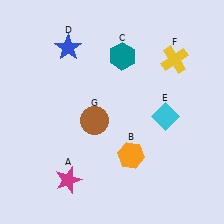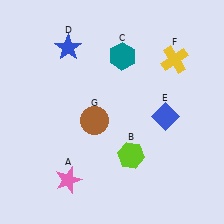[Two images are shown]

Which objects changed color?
A changed from magenta to pink. B changed from orange to lime. E changed from cyan to blue.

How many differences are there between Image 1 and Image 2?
There are 3 differences between the two images.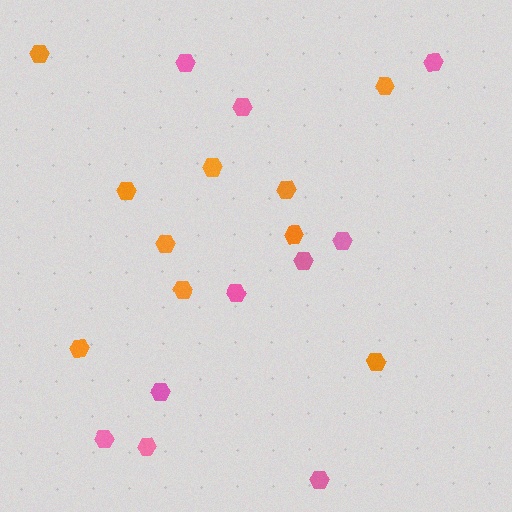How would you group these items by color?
There are 2 groups: one group of pink hexagons (10) and one group of orange hexagons (10).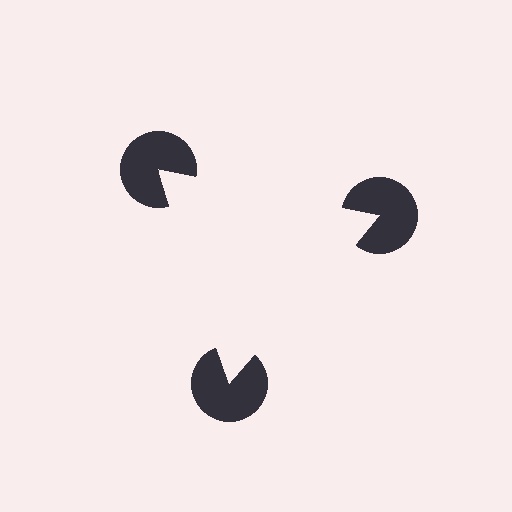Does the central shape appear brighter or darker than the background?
It typically appears slightly brighter than the background, even though no actual brightness change is drawn.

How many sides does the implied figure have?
3 sides.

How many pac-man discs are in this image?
There are 3 — one at each vertex of the illusory triangle.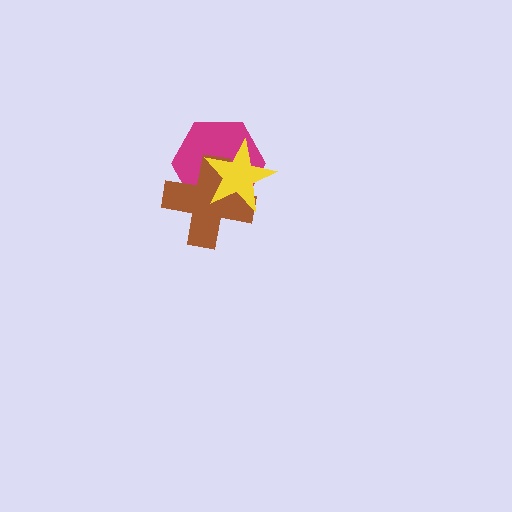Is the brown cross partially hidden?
Yes, it is partially covered by another shape.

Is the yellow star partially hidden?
No, no other shape covers it.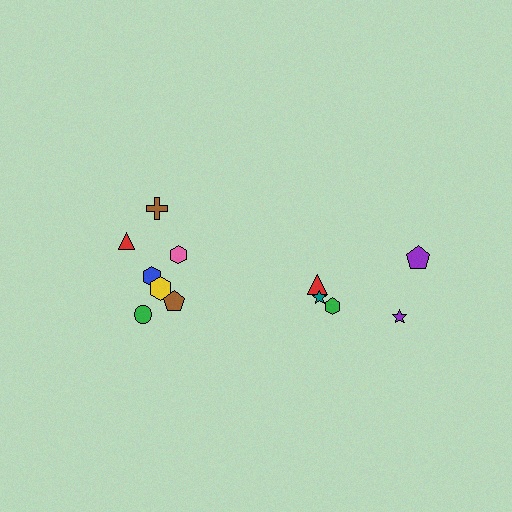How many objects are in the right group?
There are 5 objects.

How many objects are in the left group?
There are 7 objects.